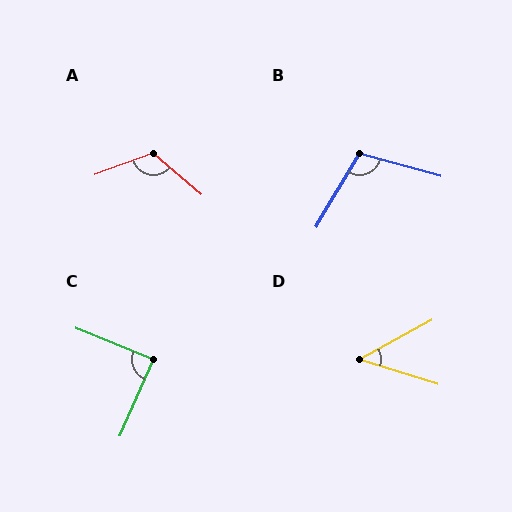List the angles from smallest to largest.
D (46°), C (88°), B (105°), A (119°).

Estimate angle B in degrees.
Approximately 105 degrees.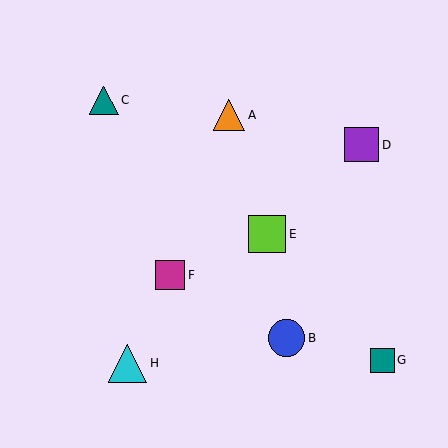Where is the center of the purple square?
The center of the purple square is at (361, 145).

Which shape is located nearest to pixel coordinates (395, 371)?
The teal square (labeled G) at (382, 360) is nearest to that location.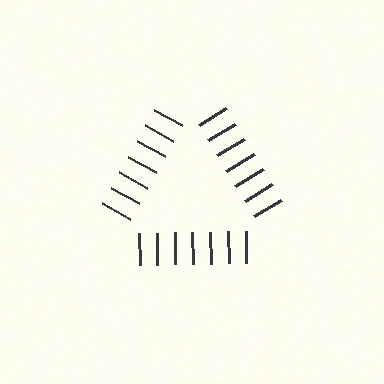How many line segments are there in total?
21 — 7 along each of the 3 edges.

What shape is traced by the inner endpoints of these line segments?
An illusory triangle — the line segments terminate on its edges but no continuous stroke is drawn.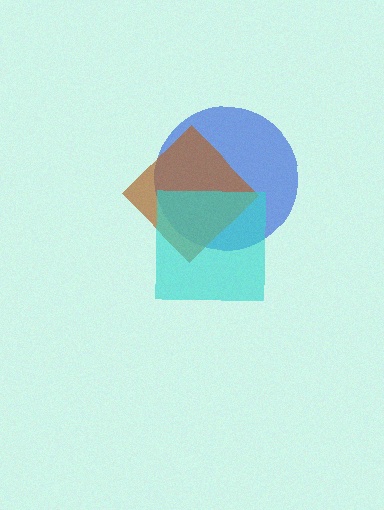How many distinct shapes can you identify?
There are 3 distinct shapes: a blue circle, a brown diamond, a cyan square.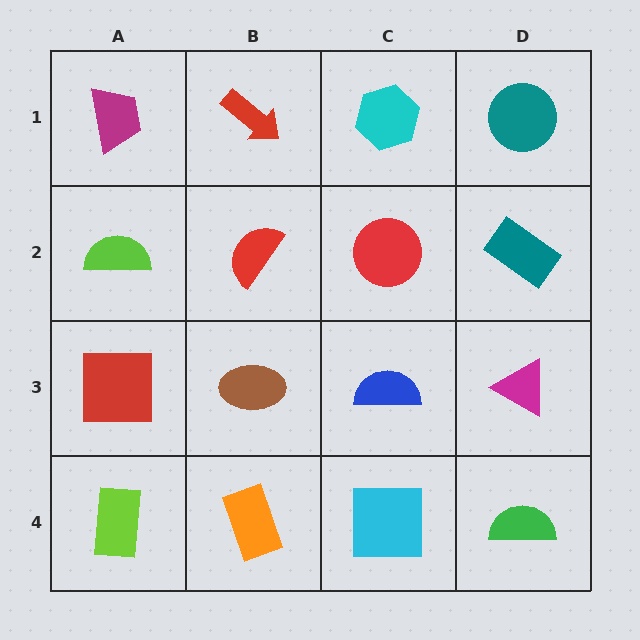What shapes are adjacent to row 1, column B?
A red semicircle (row 2, column B), a magenta trapezoid (row 1, column A), a cyan hexagon (row 1, column C).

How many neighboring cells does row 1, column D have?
2.